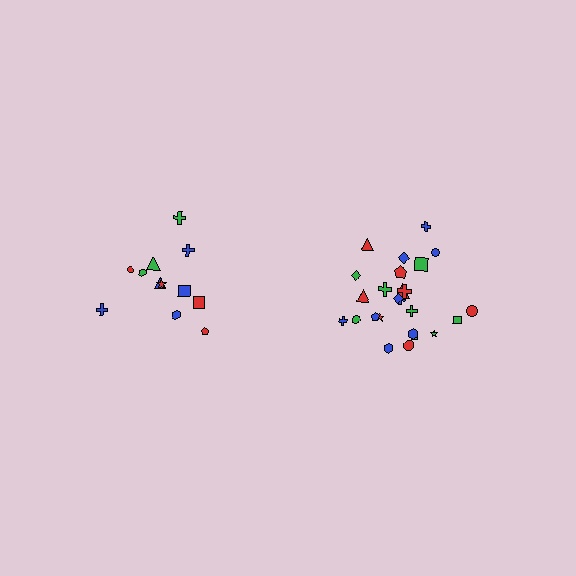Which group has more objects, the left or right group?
The right group.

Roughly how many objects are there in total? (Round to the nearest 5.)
Roughly 35 objects in total.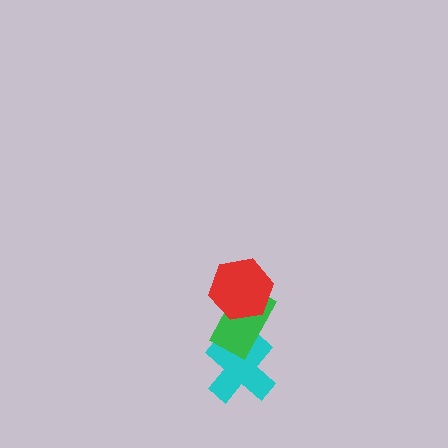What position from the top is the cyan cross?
The cyan cross is 3rd from the top.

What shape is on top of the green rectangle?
The red hexagon is on top of the green rectangle.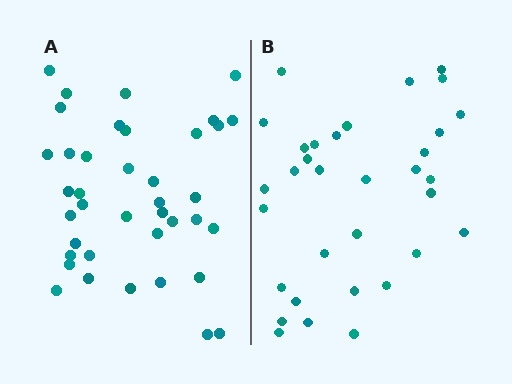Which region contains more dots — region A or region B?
Region A (the left region) has more dots.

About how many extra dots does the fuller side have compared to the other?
Region A has about 6 more dots than region B.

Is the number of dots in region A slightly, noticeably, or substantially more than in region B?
Region A has only slightly more — the two regions are fairly close. The ratio is roughly 1.2 to 1.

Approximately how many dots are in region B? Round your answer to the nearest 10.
About 30 dots. (The exact count is 33, which rounds to 30.)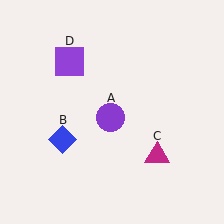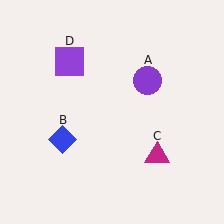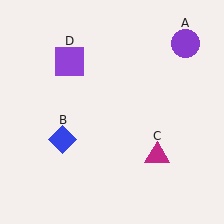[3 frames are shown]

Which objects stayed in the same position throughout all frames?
Blue diamond (object B) and magenta triangle (object C) and purple square (object D) remained stationary.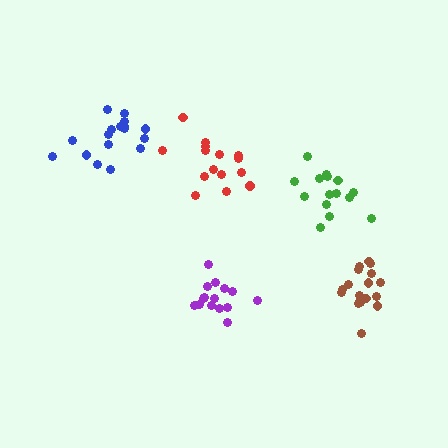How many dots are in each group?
Group 1: 15 dots, Group 2: 17 dots, Group 3: 15 dots, Group 4: 15 dots, Group 5: 18 dots (80 total).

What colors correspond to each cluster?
The clusters are colored: red, blue, purple, green, brown.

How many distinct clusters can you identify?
There are 5 distinct clusters.